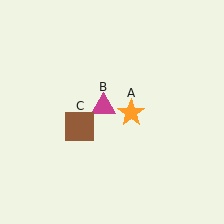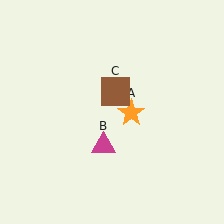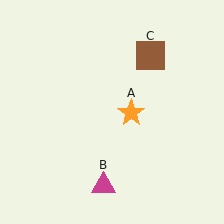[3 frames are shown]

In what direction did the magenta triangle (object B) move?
The magenta triangle (object B) moved down.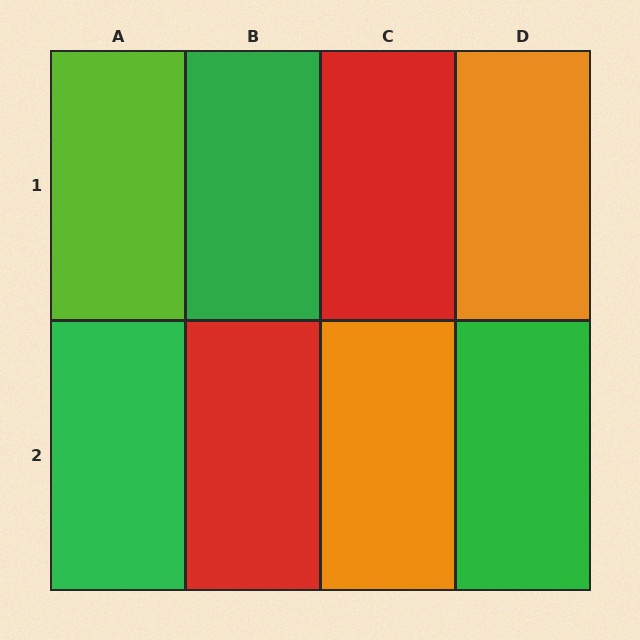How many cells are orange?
2 cells are orange.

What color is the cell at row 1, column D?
Orange.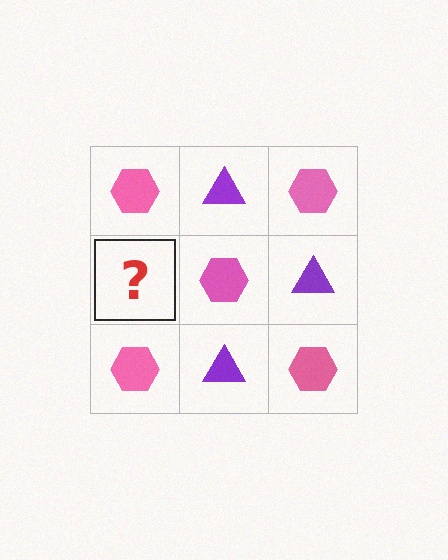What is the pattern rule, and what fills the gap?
The rule is that it alternates pink hexagon and purple triangle in a checkerboard pattern. The gap should be filled with a purple triangle.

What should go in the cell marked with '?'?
The missing cell should contain a purple triangle.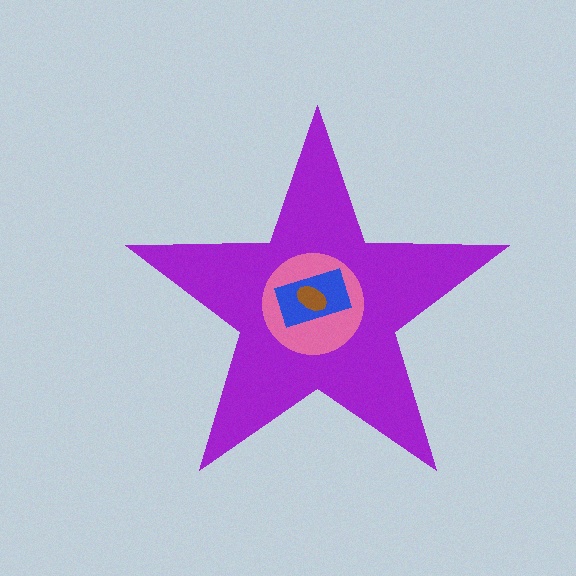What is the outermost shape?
The purple star.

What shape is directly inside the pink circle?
The blue rectangle.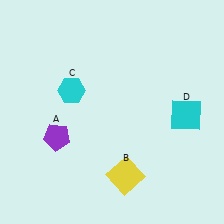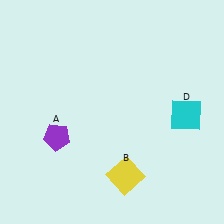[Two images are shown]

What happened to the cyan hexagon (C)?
The cyan hexagon (C) was removed in Image 2. It was in the top-left area of Image 1.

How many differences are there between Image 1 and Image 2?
There is 1 difference between the two images.